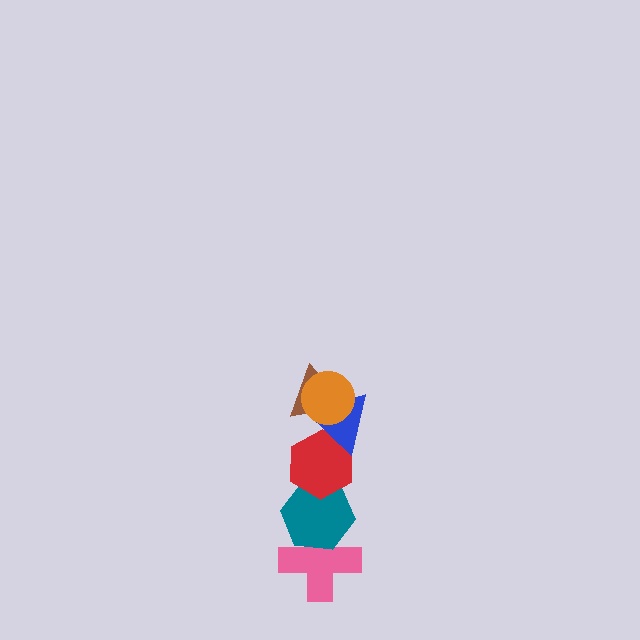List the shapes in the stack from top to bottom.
From top to bottom: the orange circle, the brown triangle, the blue triangle, the red hexagon, the teal hexagon, the pink cross.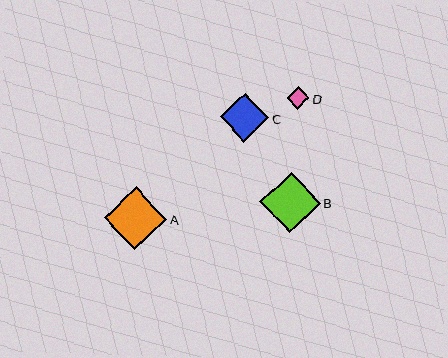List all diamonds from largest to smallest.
From largest to smallest: A, B, C, D.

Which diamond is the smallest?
Diamond D is the smallest with a size of approximately 22 pixels.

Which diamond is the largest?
Diamond A is the largest with a size of approximately 62 pixels.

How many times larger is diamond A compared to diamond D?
Diamond A is approximately 2.8 times the size of diamond D.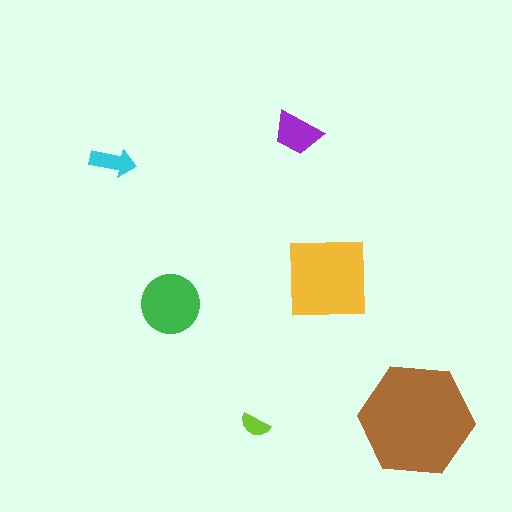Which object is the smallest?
The lime semicircle.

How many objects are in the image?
There are 6 objects in the image.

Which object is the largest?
The brown hexagon.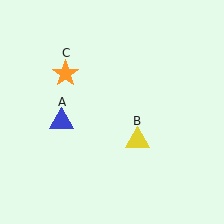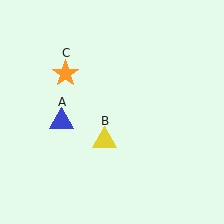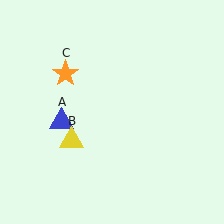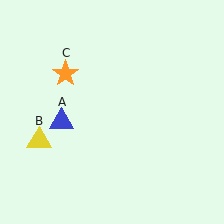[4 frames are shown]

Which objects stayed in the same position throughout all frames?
Blue triangle (object A) and orange star (object C) remained stationary.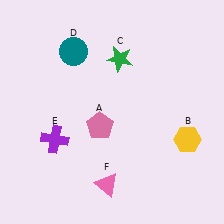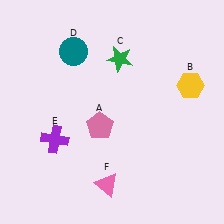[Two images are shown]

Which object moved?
The yellow hexagon (B) moved up.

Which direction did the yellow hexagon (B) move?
The yellow hexagon (B) moved up.